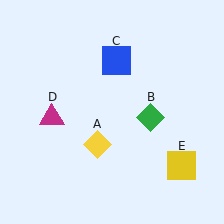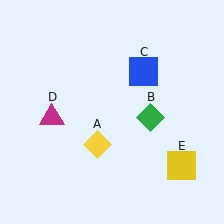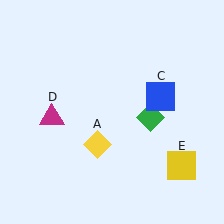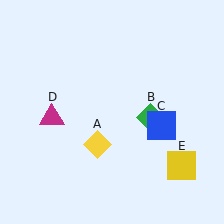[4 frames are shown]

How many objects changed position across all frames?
1 object changed position: blue square (object C).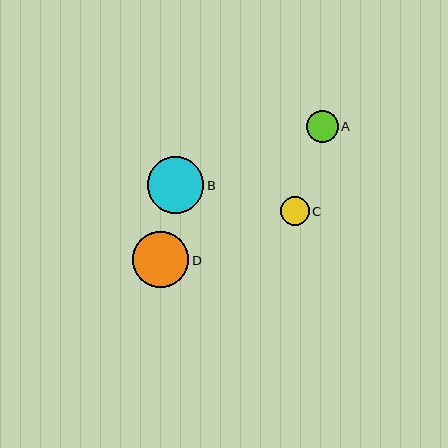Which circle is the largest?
Circle B is the largest with a size of approximately 57 pixels.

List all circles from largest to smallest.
From largest to smallest: B, D, A, C.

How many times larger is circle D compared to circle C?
Circle D is approximately 1.9 times the size of circle C.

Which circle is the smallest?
Circle C is the smallest with a size of approximately 29 pixels.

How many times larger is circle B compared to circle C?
Circle B is approximately 1.9 times the size of circle C.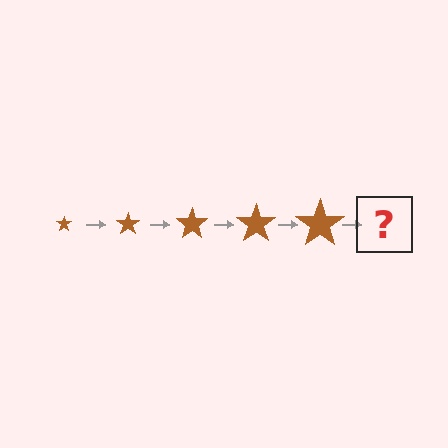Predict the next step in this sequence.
The next step is a brown star, larger than the previous one.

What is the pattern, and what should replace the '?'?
The pattern is that the star gets progressively larger each step. The '?' should be a brown star, larger than the previous one.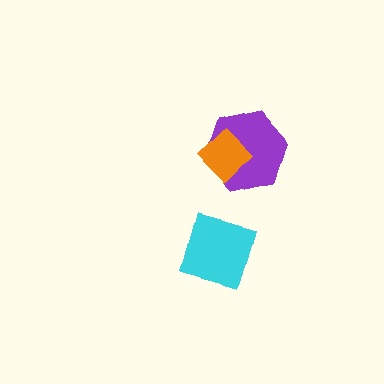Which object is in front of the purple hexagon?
The orange diamond is in front of the purple hexagon.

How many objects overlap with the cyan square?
0 objects overlap with the cyan square.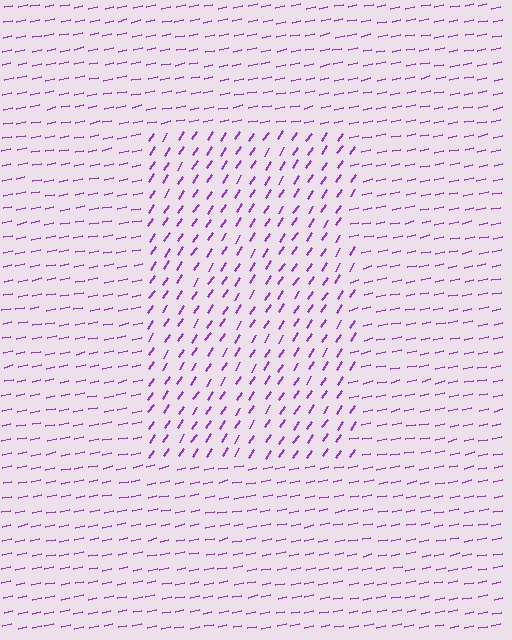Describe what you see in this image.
The image is filled with small purple line segments. A rectangle region in the image has lines oriented differently from the surrounding lines, creating a visible texture boundary.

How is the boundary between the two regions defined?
The boundary is defined purely by a change in line orientation (approximately 45 degrees difference). All lines are the same color and thickness.